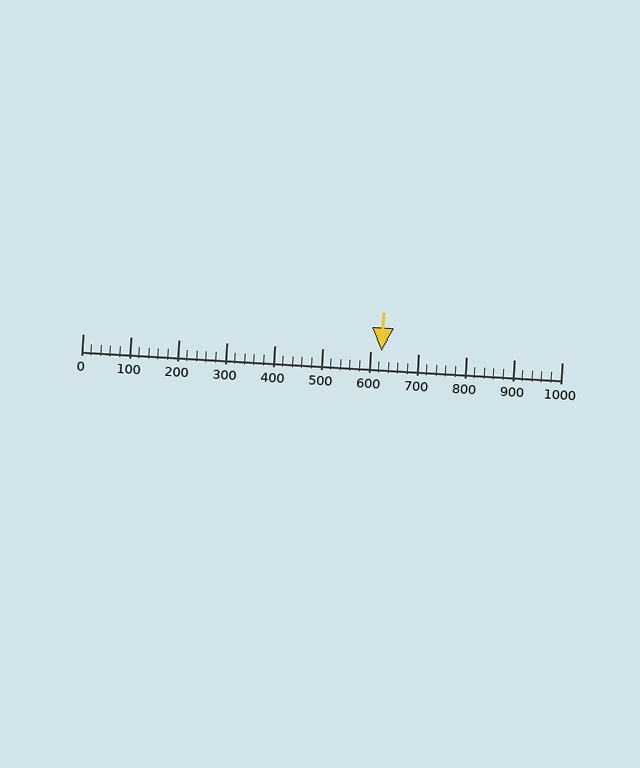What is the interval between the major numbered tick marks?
The major tick marks are spaced 100 units apart.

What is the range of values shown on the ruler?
The ruler shows values from 0 to 1000.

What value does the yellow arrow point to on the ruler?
The yellow arrow points to approximately 625.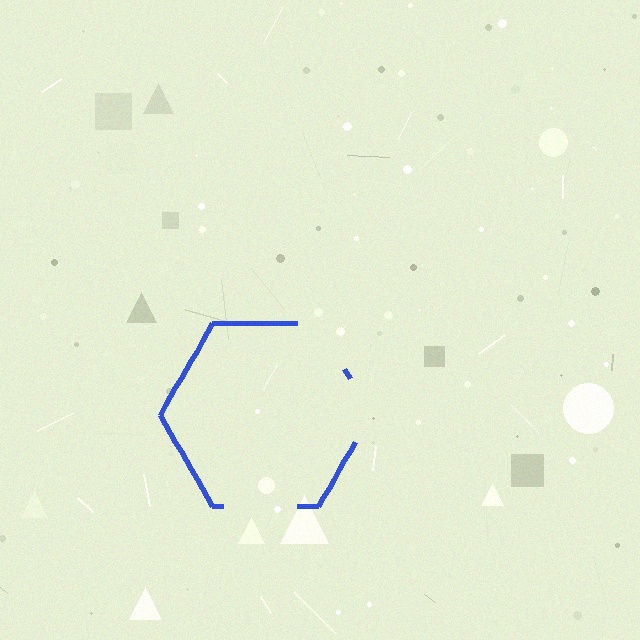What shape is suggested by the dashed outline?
The dashed outline suggests a hexagon.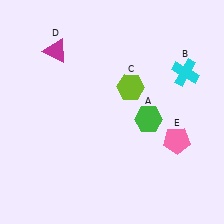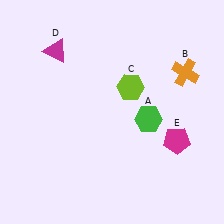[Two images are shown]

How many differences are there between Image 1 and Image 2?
There are 2 differences between the two images.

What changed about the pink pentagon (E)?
In Image 1, E is pink. In Image 2, it changed to magenta.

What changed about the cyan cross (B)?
In Image 1, B is cyan. In Image 2, it changed to orange.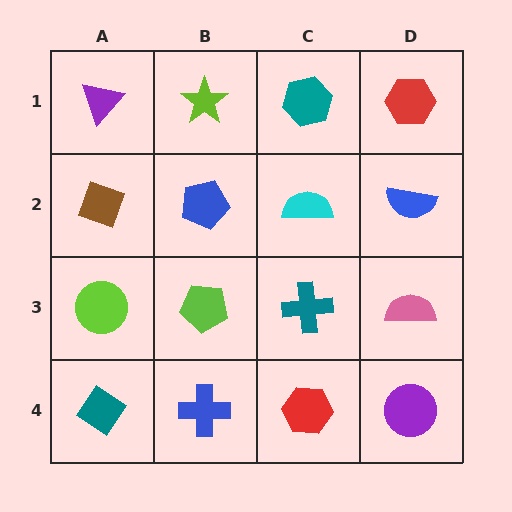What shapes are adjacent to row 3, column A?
A brown diamond (row 2, column A), a teal diamond (row 4, column A), a lime pentagon (row 3, column B).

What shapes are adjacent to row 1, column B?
A blue pentagon (row 2, column B), a purple triangle (row 1, column A), a teal hexagon (row 1, column C).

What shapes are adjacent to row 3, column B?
A blue pentagon (row 2, column B), a blue cross (row 4, column B), a lime circle (row 3, column A), a teal cross (row 3, column C).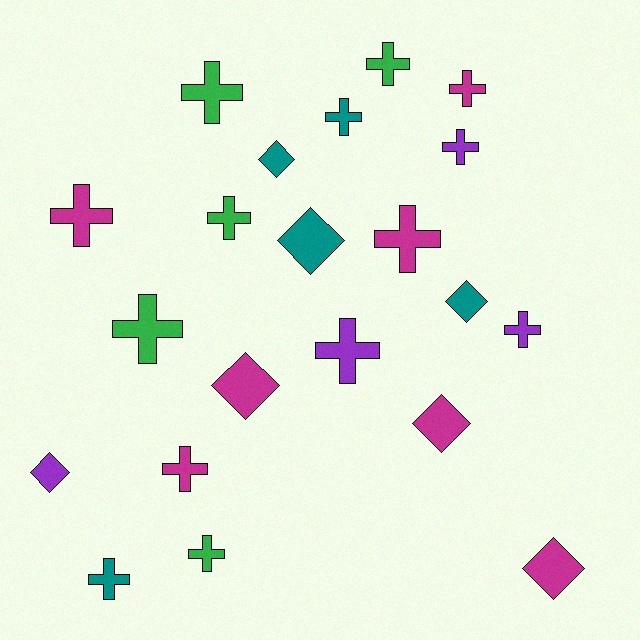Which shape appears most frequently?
Cross, with 14 objects.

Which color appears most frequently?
Magenta, with 7 objects.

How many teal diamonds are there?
There are 3 teal diamonds.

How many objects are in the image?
There are 21 objects.